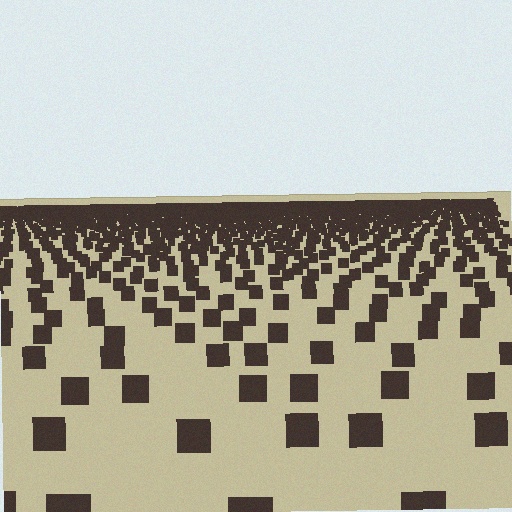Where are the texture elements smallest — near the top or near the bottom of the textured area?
Near the top.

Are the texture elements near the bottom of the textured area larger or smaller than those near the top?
Larger. Near the bottom, elements are closer to the viewer and appear at a bigger on-screen size.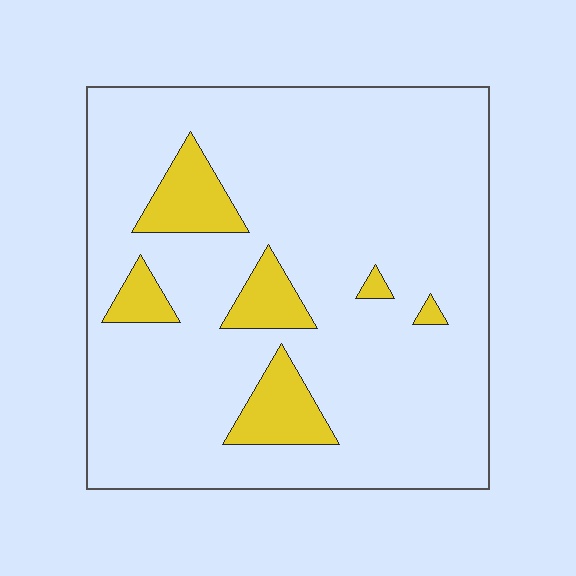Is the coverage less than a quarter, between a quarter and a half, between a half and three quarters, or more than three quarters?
Less than a quarter.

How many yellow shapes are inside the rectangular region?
6.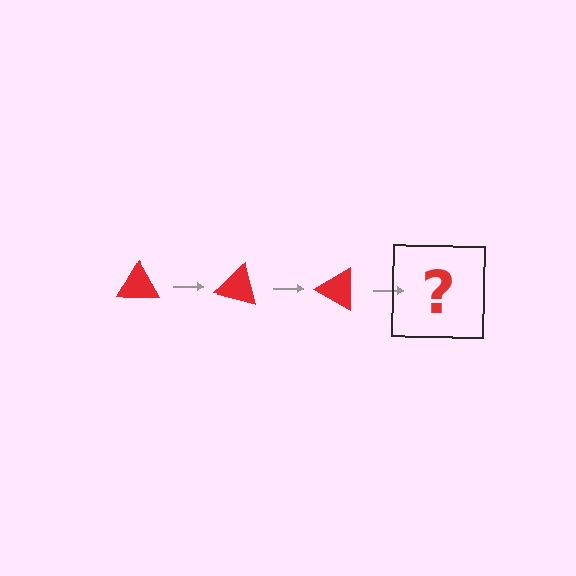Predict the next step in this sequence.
The next step is a red triangle rotated 45 degrees.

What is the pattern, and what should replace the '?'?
The pattern is that the triangle rotates 15 degrees each step. The '?' should be a red triangle rotated 45 degrees.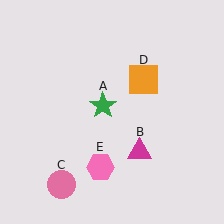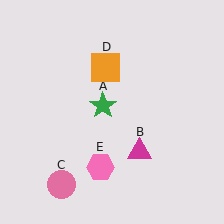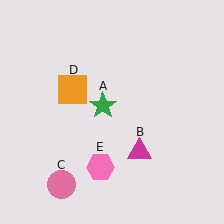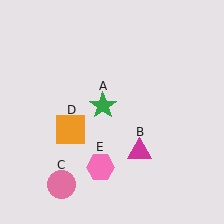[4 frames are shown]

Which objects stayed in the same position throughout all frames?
Green star (object A) and magenta triangle (object B) and pink circle (object C) and pink hexagon (object E) remained stationary.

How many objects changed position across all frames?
1 object changed position: orange square (object D).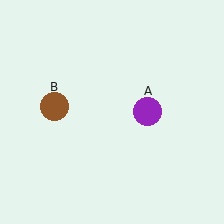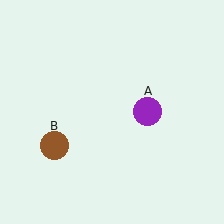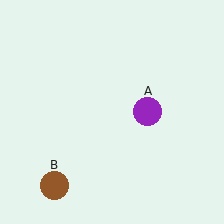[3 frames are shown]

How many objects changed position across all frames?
1 object changed position: brown circle (object B).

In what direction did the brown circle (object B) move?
The brown circle (object B) moved down.